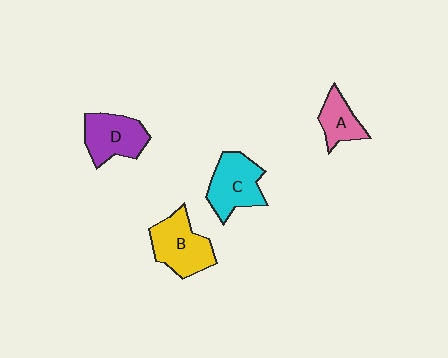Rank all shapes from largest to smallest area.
From largest to smallest: B (yellow), C (cyan), D (purple), A (pink).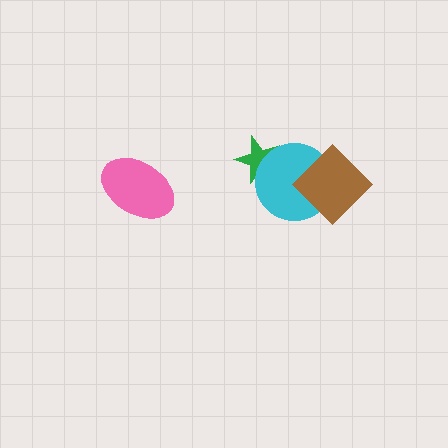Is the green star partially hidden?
Yes, it is partially covered by another shape.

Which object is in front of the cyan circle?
The brown diamond is in front of the cyan circle.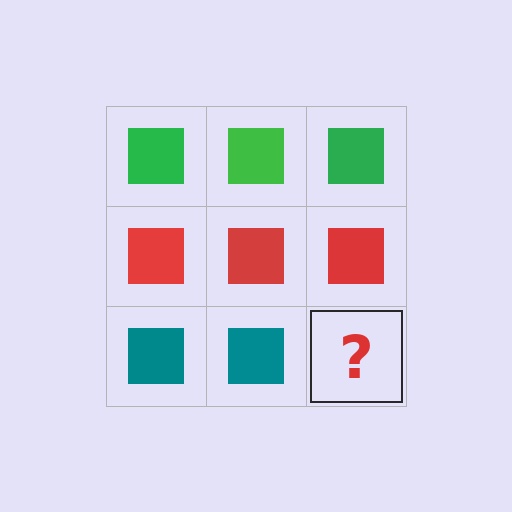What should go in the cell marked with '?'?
The missing cell should contain a teal square.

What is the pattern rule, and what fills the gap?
The rule is that each row has a consistent color. The gap should be filled with a teal square.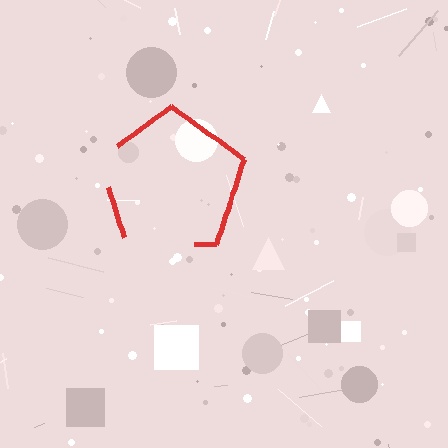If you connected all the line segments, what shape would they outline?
They would outline a pentagon.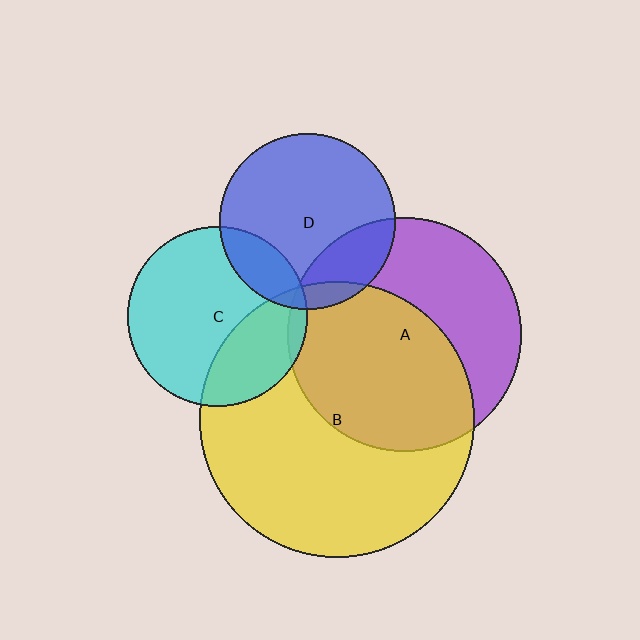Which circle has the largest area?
Circle B (yellow).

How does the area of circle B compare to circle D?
Approximately 2.5 times.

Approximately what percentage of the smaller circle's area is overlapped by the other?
Approximately 5%.